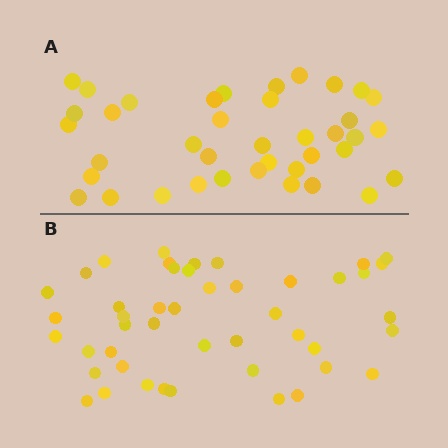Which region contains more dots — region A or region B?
Region B (the bottom region) has more dots.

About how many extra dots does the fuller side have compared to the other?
Region B has roughly 8 or so more dots than region A.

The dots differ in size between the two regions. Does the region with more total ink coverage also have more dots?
No. Region A has more total ink coverage because its dots are larger, but region B actually contains more individual dots. Total area can be misleading — the number of items is what matters here.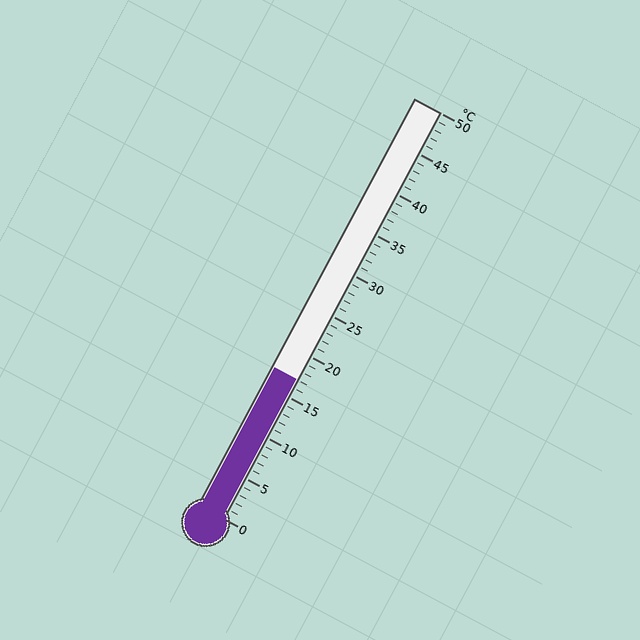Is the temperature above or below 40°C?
The temperature is below 40°C.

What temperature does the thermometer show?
The thermometer shows approximately 17°C.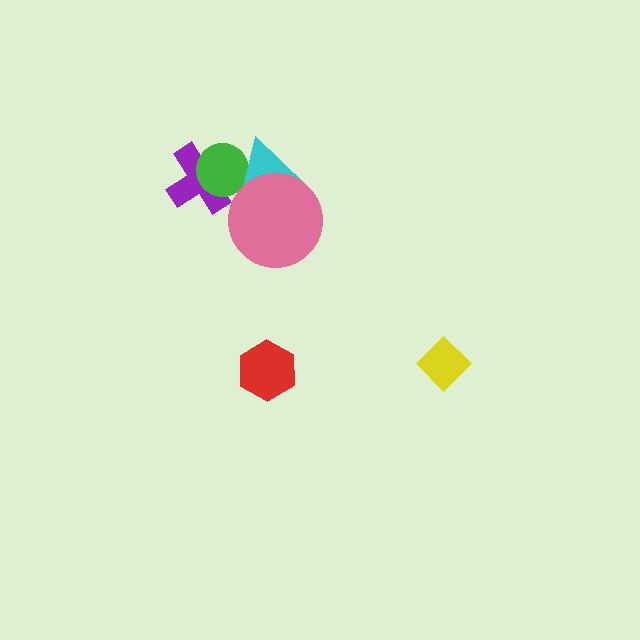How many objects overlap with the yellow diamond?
0 objects overlap with the yellow diamond.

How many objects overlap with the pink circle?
1 object overlaps with the pink circle.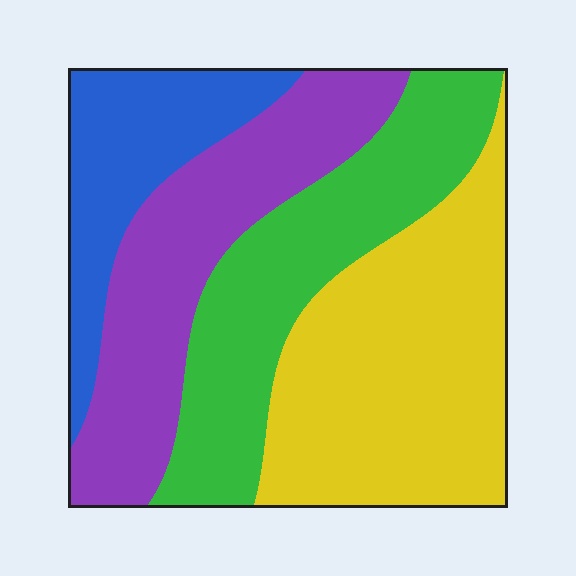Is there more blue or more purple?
Purple.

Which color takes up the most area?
Yellow, at roughly 35%.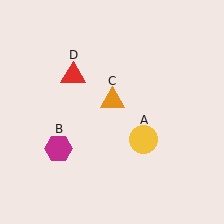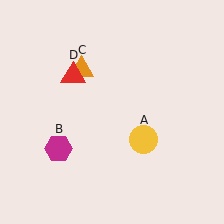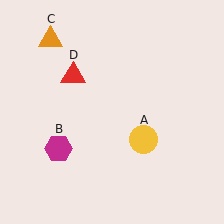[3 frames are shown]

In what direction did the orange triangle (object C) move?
The orange triangle (object C) moved up and to the left.